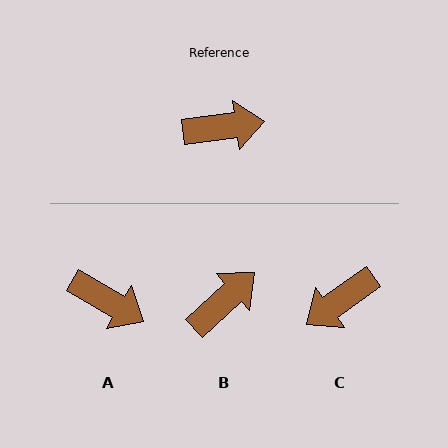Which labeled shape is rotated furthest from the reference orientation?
C, about 152 degrees away.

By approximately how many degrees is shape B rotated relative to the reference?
Approximately 35 degrees counter-clockwise.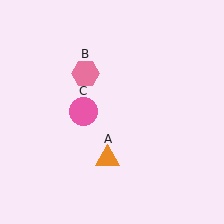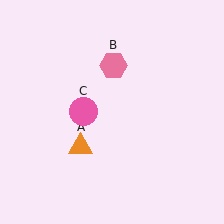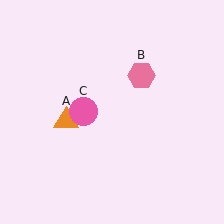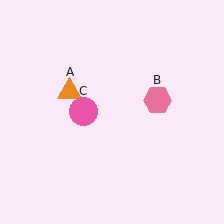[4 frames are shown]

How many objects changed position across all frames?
2 objects changed position: orange triangle (object A), pink hexagon (object B).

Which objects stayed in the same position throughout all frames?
Pink circle (object C) remained stationary.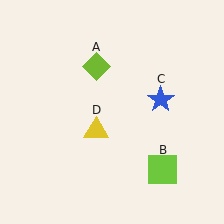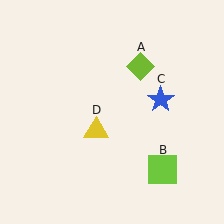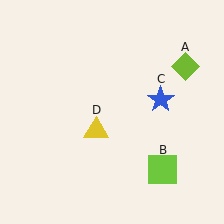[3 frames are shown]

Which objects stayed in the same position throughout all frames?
Lime square (object B) and blue star (object C) and yellow triangle (object D) remained stationary.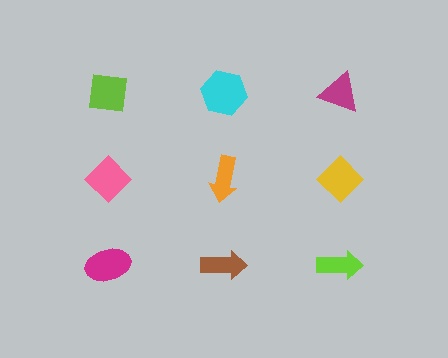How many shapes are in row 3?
3 shapes.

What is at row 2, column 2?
An orange arrow.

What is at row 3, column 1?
A magenta ellipse.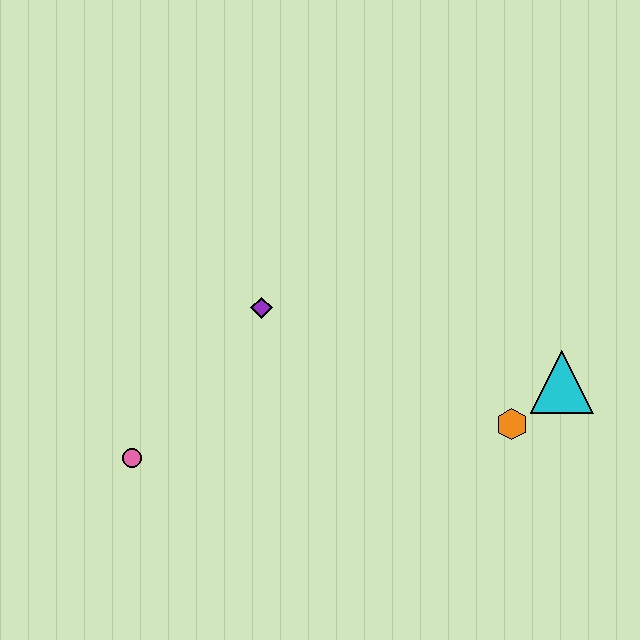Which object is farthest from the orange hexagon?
The pink circle is farthest from the orange hexagon.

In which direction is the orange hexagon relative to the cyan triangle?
The orange hexagon is to the left of the cyan triangle.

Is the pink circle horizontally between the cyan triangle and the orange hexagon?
No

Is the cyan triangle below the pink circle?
No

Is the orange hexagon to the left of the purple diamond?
No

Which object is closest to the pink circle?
The purple diamond is closest to the pink circle.